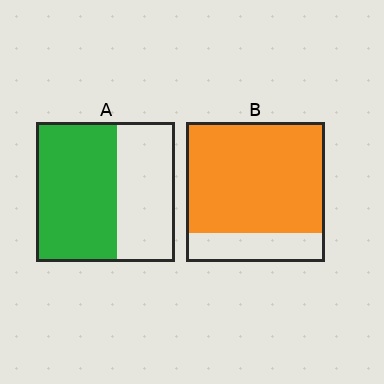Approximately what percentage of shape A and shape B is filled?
A is approximately 60% and B is approximately 80%.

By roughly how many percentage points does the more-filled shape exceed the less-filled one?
By roughly 20 percentage points (B over A).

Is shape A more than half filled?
Yes.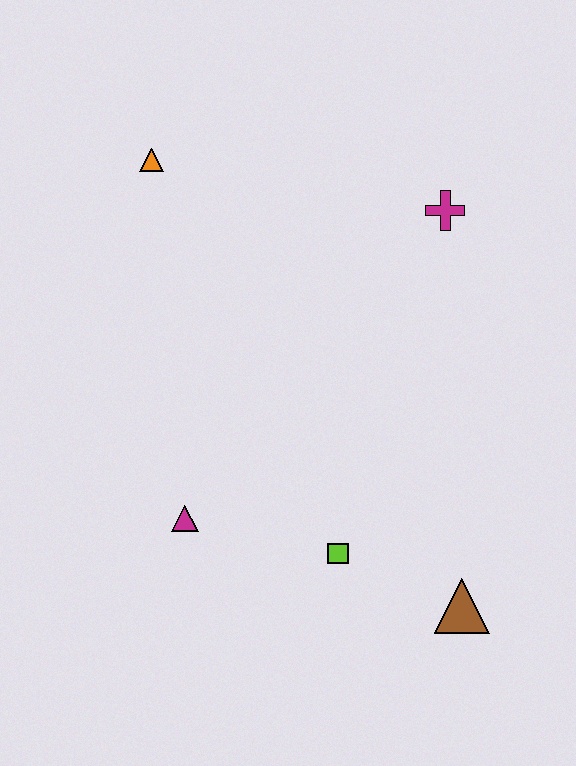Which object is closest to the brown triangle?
The lime square is closest to the brown triangle.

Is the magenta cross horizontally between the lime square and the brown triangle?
Yes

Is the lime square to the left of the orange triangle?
No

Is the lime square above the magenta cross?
No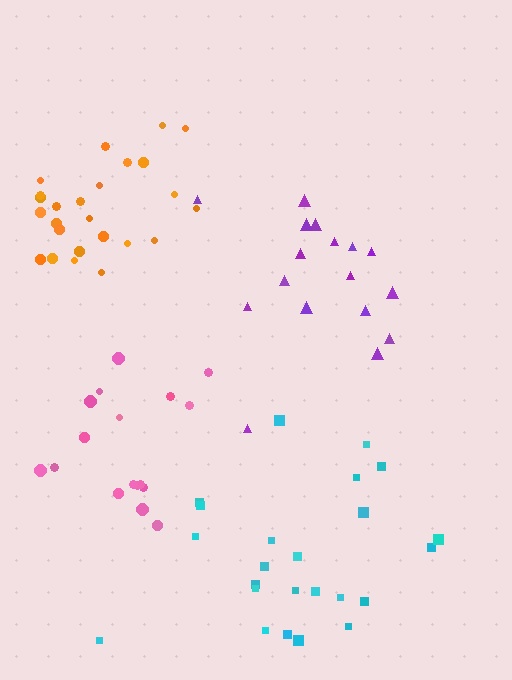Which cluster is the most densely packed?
Orange.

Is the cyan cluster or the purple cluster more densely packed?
Cyan.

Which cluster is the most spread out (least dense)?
Purple.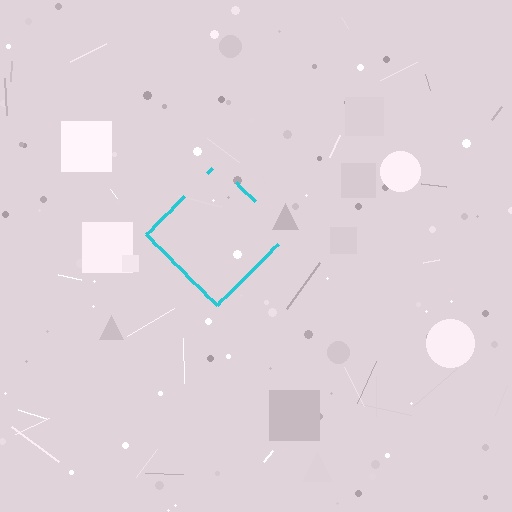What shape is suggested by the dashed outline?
The dashed outline suggests a diamond.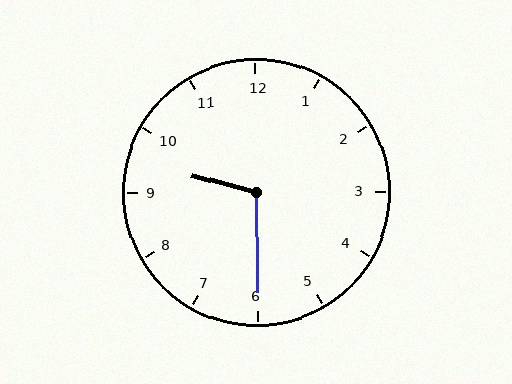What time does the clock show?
9:30.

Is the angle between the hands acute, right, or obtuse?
It is obtuse.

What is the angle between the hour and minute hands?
Approximately 105 degrees.